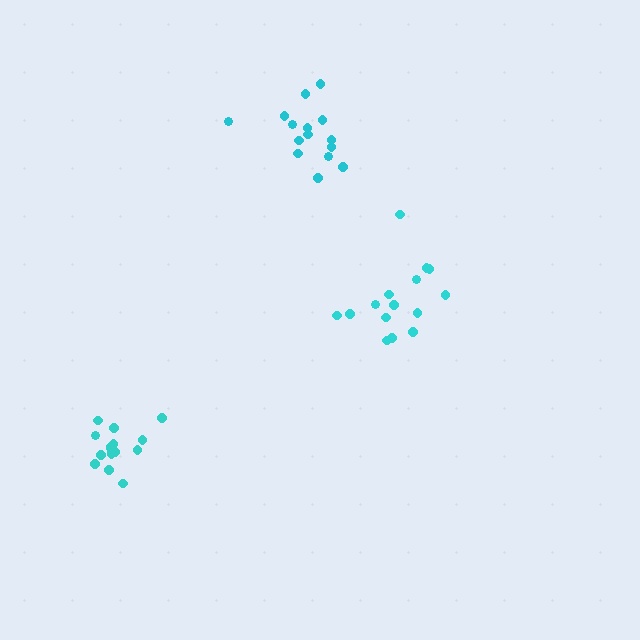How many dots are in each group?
Group 1: 15 dots, Group 2: 15 dots, Group 3: 15 dots (45 total).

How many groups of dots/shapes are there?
There are 3 groups.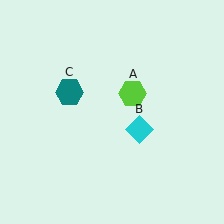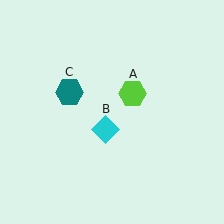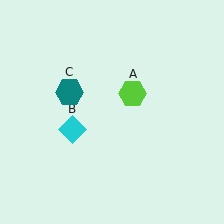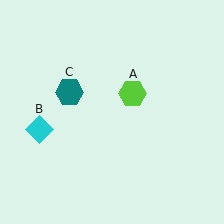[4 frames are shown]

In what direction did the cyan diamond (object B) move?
The cyan diamond (object B) moved left.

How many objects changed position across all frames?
1 object changed position: cyan diamond (object B).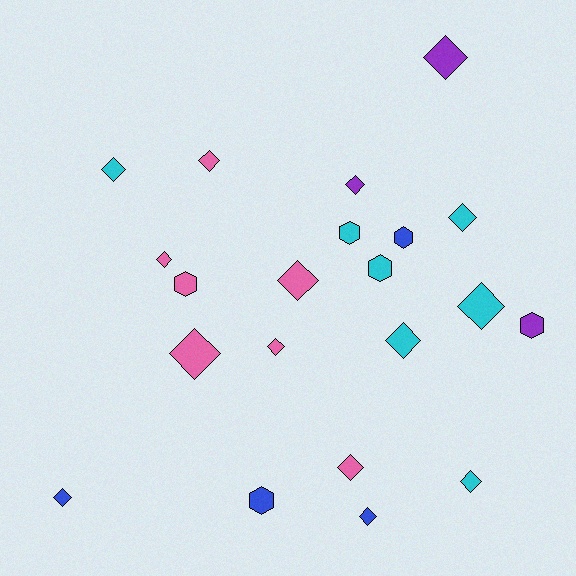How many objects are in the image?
There are 21 objects.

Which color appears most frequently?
Pink, with 7 objects.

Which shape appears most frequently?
Diamond, with 15 objects.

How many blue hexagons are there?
There are 2 blue hexagons.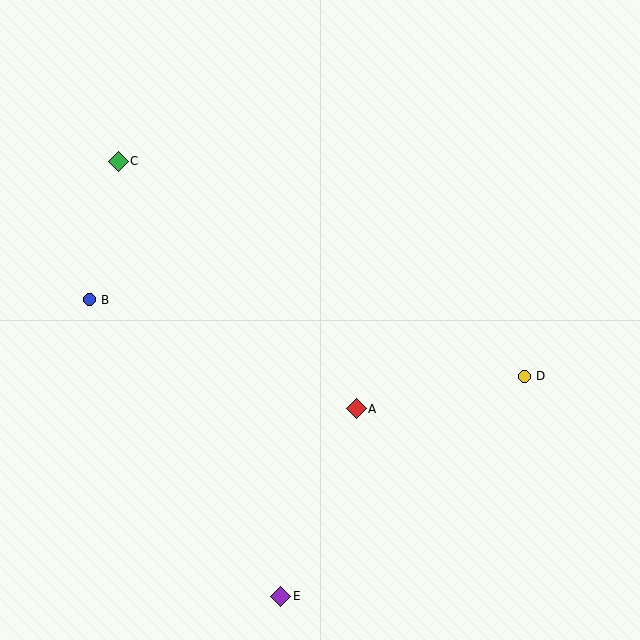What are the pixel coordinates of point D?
Point D is at (524, 376).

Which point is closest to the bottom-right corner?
Point D is closest to the bottom-right corner.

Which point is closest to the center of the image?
Point A at (356, 409) is closest to the center.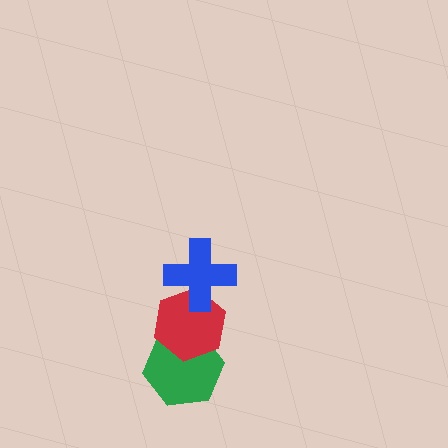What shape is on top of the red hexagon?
The blue cross is on top of the red hexagon.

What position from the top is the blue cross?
The blue cross is 1st from the top.